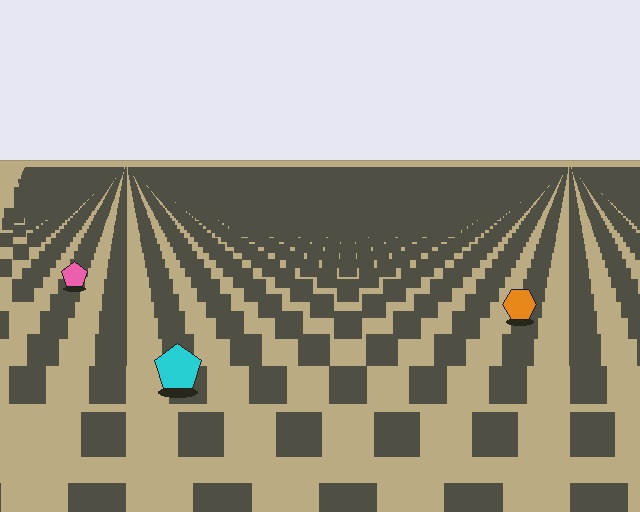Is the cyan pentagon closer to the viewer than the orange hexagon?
Yes. The cyan pentagon is closer — you can tell from the texture gradient: the ground texture is coarser near it.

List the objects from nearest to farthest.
From nearest to farthest: the cyan pentagon, the orange hexagon, the pink pentagon.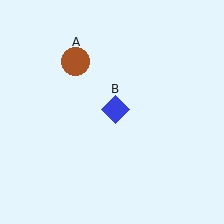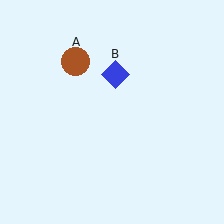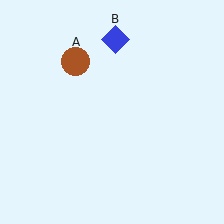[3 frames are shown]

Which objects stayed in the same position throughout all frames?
Brown circle (object A) remained stationary.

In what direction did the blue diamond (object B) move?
The blue diamond (object B) moved up.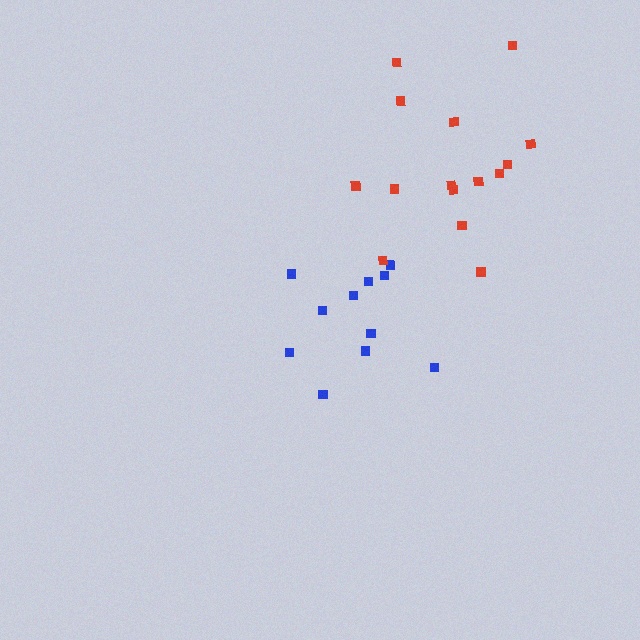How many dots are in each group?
Group 1: 11 dots, Group 2: 15 dots (26 total).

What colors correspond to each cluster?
The clusters are colored: blue, red.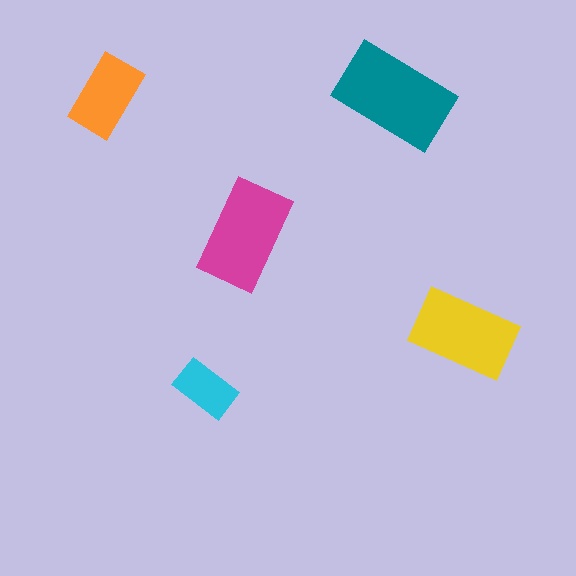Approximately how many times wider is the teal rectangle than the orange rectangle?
About 1.5 times wider.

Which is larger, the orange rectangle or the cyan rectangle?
The orange one.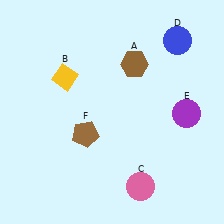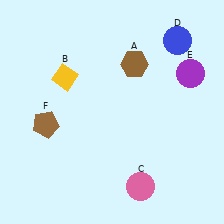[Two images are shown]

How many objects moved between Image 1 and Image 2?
2 objects moved between the two images.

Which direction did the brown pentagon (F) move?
The brown pentagon (F) moved left.